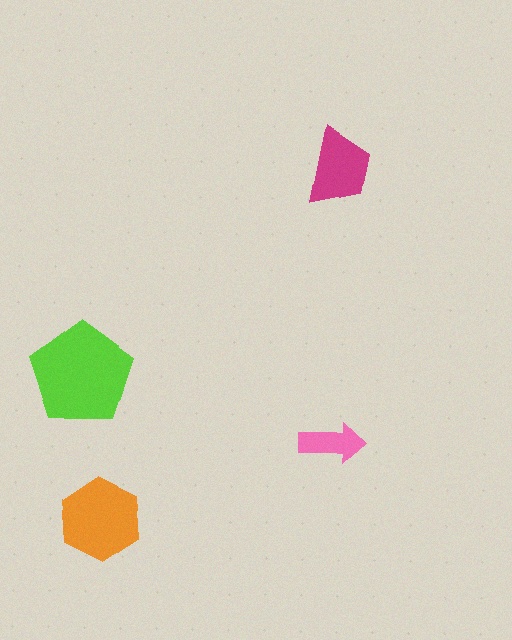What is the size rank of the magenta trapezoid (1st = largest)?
3rd.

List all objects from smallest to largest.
The pink arrow, the magenta trapezoid, the orange hexagon, the lime pentagon.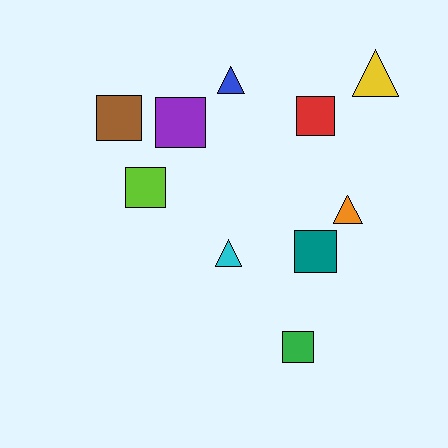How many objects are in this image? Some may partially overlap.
There are 10 objects.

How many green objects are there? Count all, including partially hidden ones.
There is 1 green object.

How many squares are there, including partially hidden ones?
There are 6 squares.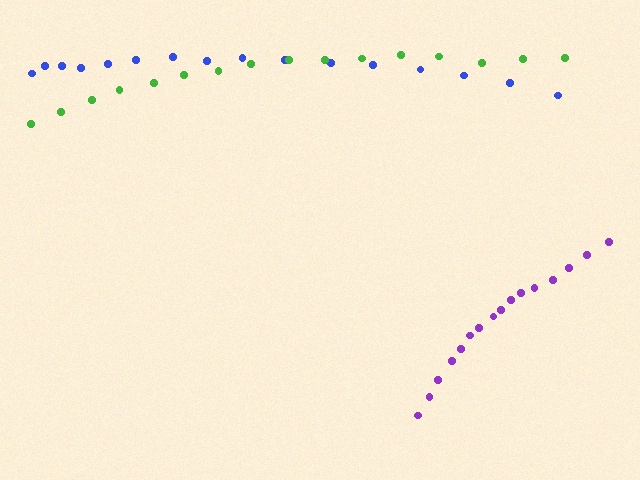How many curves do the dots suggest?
There are 3 distinct paths.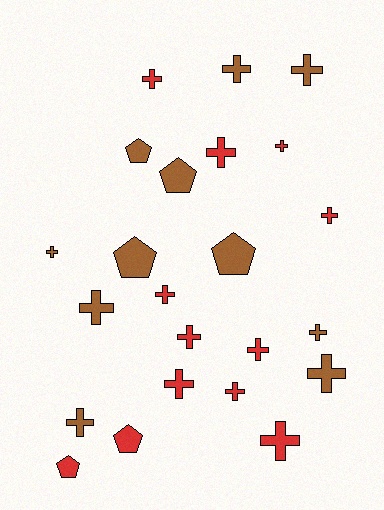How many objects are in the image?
There are 23 objects.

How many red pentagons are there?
There are 2 red pentagons.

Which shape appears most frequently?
Cross, with 17 objects.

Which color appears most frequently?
Red, with 12 objects.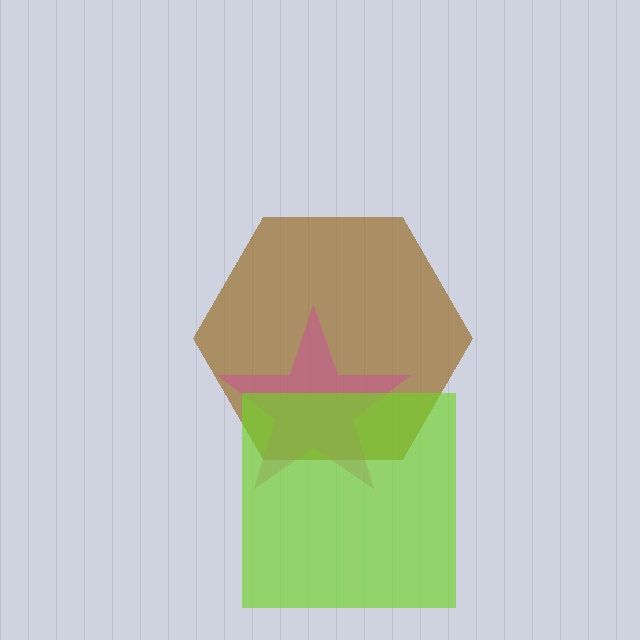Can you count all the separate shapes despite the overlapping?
Yes, there are 3 separate shapes.